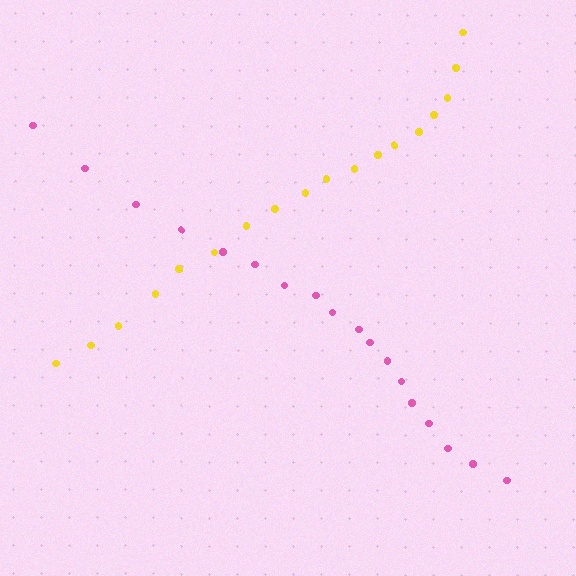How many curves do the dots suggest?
There are 2 distinct paths.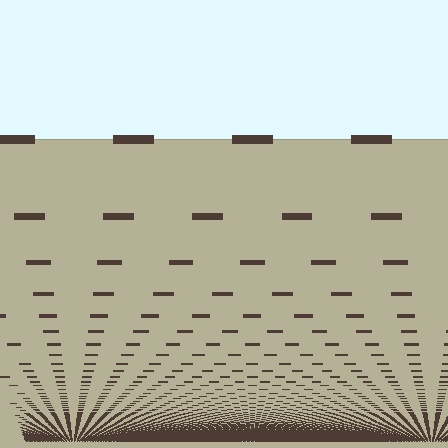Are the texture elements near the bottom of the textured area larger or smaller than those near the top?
Smaller. The gradient is inverted — elements near the bottom are smaller and denser.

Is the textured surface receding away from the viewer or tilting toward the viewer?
The surface appears to tilt toward the viewer. Texture elements get larger and sparser toward the top.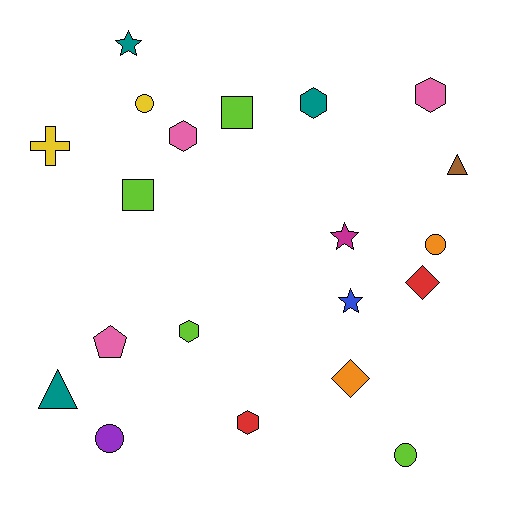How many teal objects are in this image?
There are 3 teal objects.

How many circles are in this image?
There are 4 circles.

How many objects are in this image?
There are 20 objects.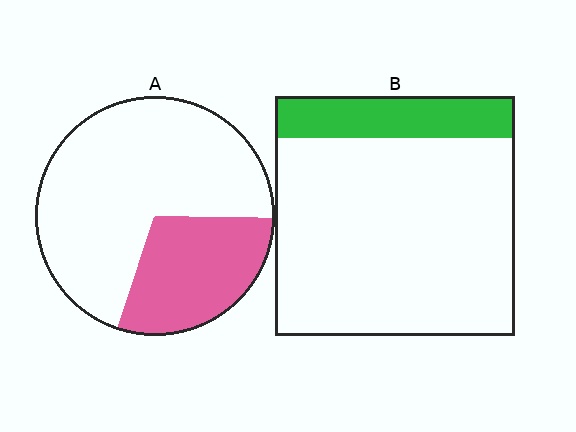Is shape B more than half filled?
No.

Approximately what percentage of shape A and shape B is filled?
A is approximately 30% and B is approximately 20%.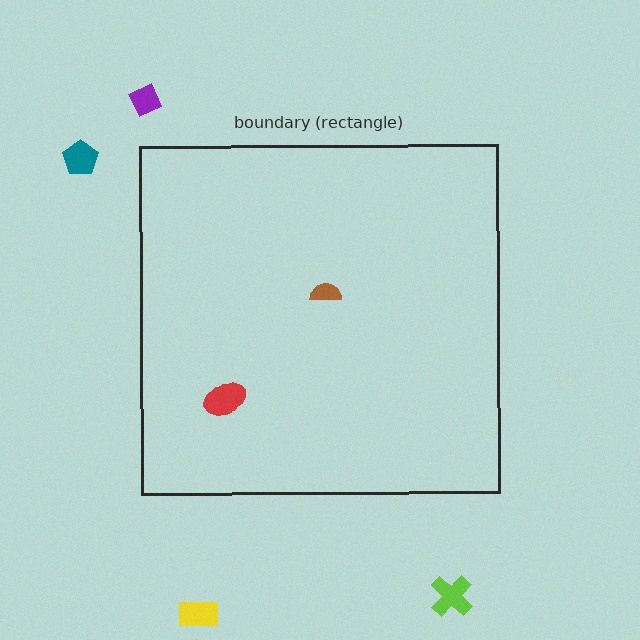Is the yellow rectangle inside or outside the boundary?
Outside.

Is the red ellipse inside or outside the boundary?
Inside.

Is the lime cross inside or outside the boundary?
Outside.